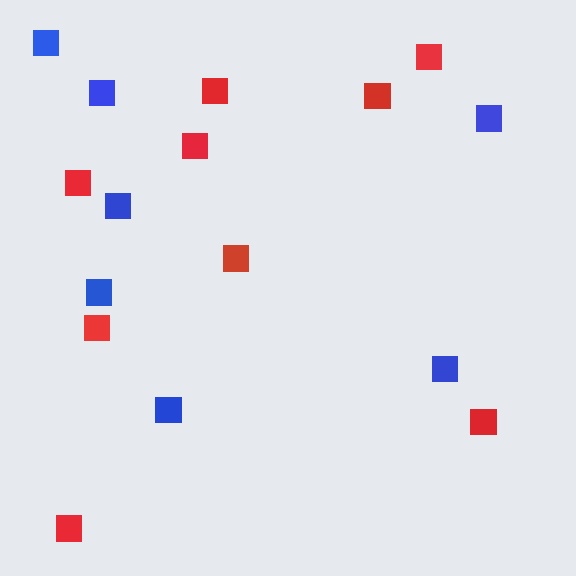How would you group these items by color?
There are 2 groups: one group of red squares (9) and one group of blue squares (7).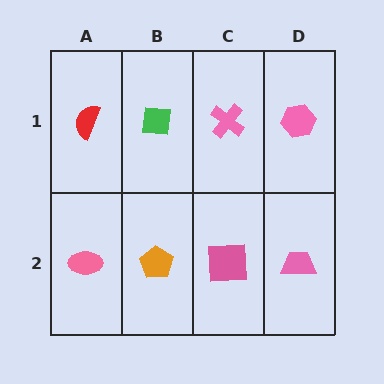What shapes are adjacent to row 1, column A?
A pink ellipse (row 2, column A), a green square (row 1, column B).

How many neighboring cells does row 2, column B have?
3.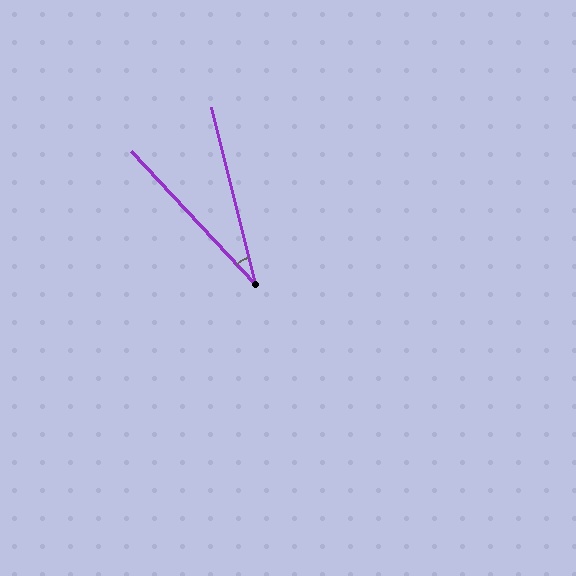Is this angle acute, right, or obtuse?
It is acute.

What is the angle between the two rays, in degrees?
Approximately 29 degrees.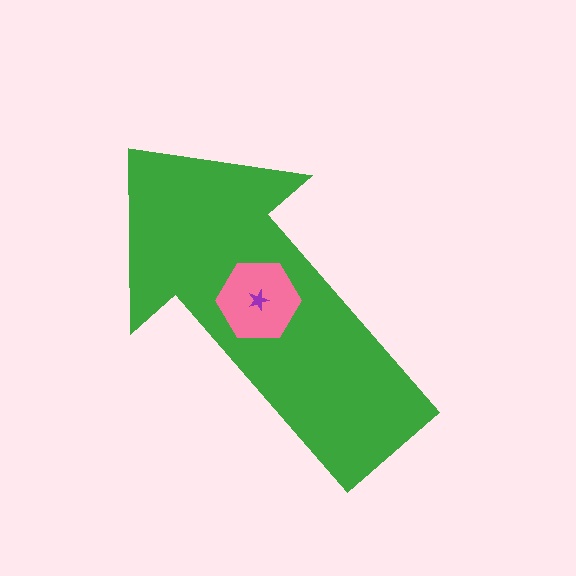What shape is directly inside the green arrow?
The pink hexagon.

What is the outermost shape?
The green arrow.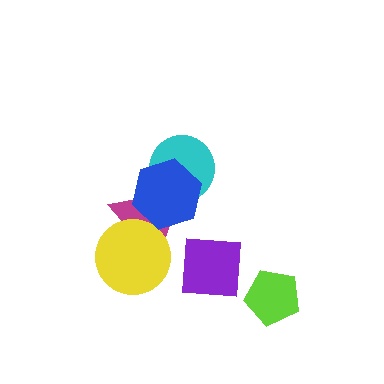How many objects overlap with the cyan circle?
2 objects overlap with the cyan circle.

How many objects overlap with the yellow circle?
1 object overlaps with the yellow circle.